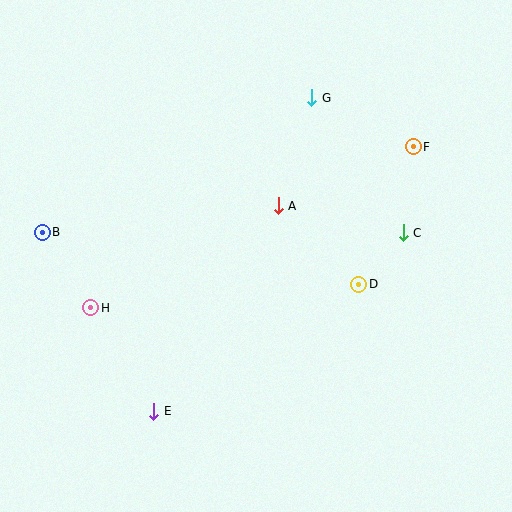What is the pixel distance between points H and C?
The distance between H and C is 322 pixels.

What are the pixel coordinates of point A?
Point A is at (278, 206).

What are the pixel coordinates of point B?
Point B is at (42, 232).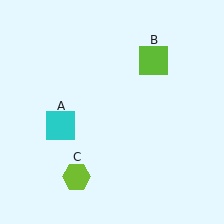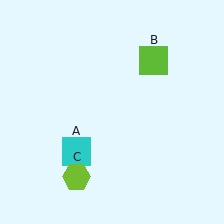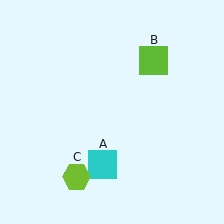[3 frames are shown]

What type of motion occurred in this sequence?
The cyan square (object A) rotated counterclockwise around the center of the scene.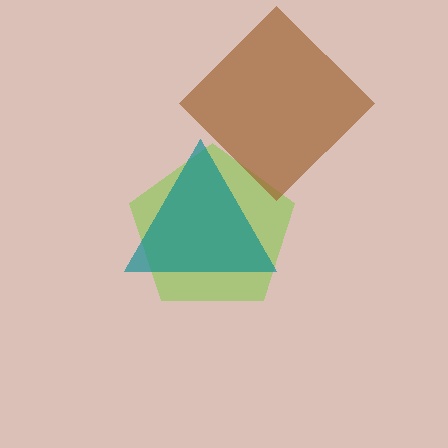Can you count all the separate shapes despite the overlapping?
Yes, there are 3 separate shapes.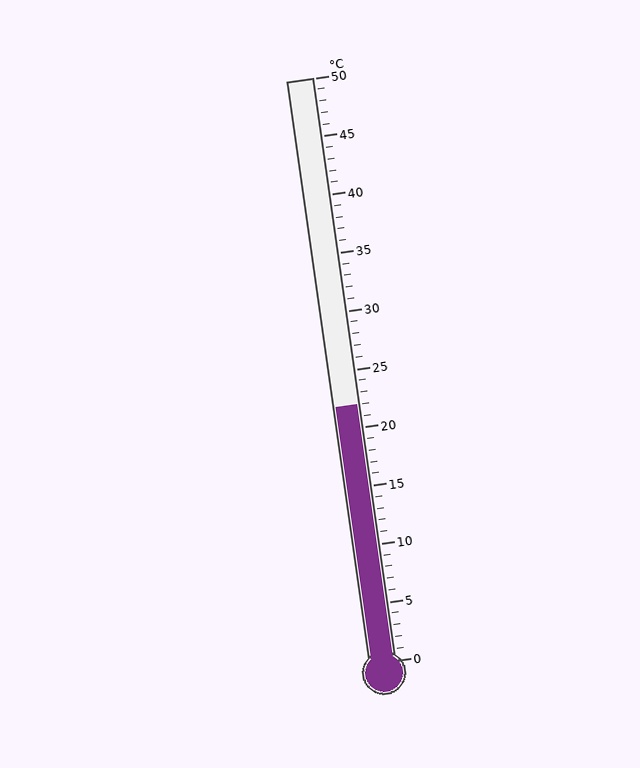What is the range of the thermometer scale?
The thermometer scale ranges from 0°C to 50°C.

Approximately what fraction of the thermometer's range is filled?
The thermometer is filled to approximately 45% of its range.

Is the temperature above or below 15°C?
The temperature is above 15°C.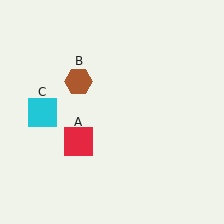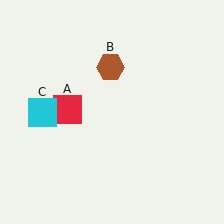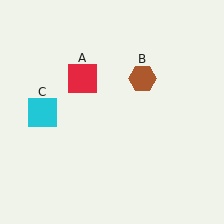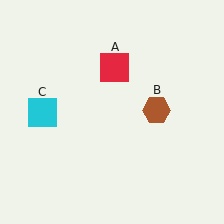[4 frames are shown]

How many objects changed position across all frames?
2 objects changed position: red square (object A), brown hexagon (object B).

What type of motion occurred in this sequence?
The red square (object A), brown hexagon (object B) rotated clockwise around the center of the scene.